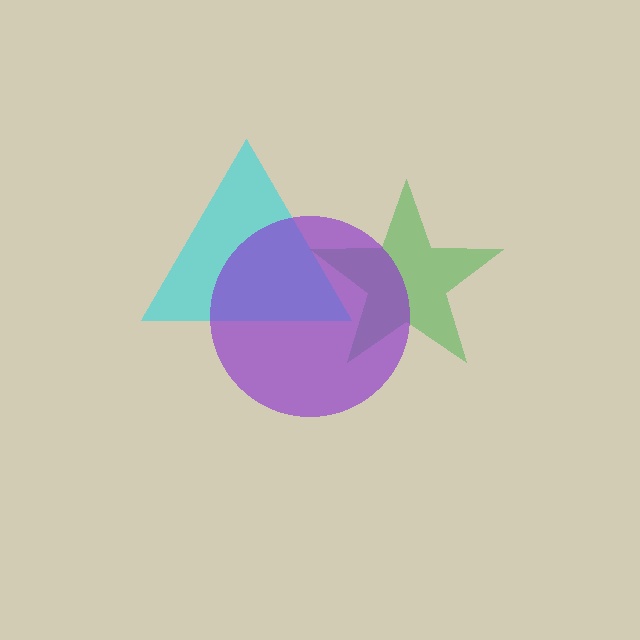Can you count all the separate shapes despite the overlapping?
Yes, there are 3 separate shapes.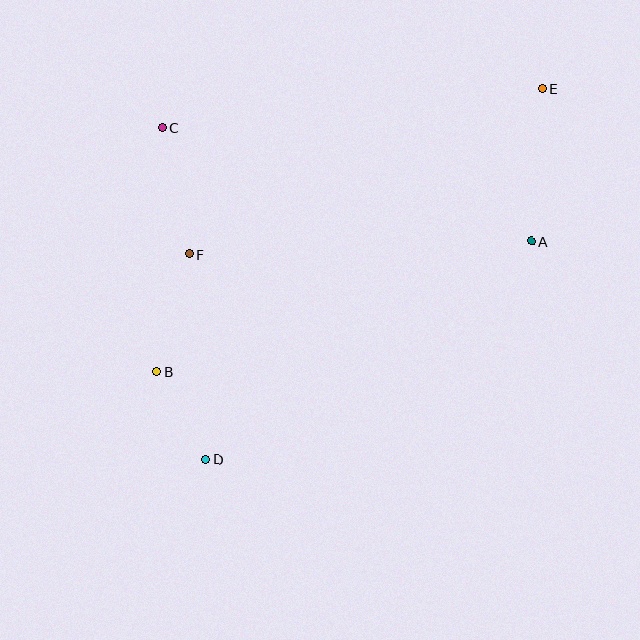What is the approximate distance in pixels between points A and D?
The distance between A and D is approximately 391 pixels.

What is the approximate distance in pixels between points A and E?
The distance between A and E is approximately 153 pixels.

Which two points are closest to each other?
Points B and D are closest to each other.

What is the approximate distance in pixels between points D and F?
The distance between D and F is approximately 206 pixels.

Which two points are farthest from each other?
Points D and E are farthest from each other.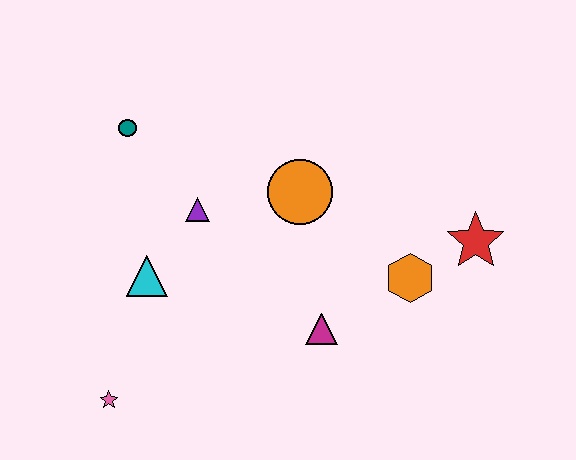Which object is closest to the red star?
The orange hexagon is closest to the red star.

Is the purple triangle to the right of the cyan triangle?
Yes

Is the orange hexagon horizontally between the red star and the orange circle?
Yes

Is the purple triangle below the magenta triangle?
No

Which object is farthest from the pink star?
The red star is farthest from the pink star.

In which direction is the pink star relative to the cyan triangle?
The pink star is below the cyan triangle.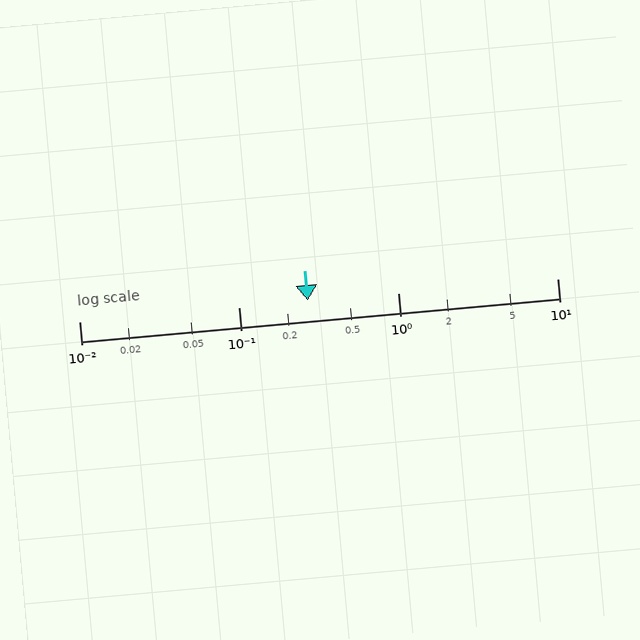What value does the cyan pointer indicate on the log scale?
The pointer indicates approximately 0.27.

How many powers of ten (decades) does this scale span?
The scale spans 3 decades, from 0.01 to 10.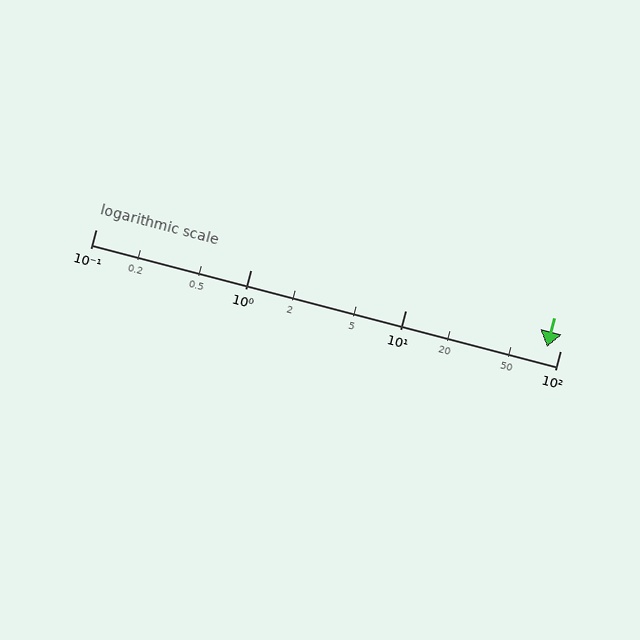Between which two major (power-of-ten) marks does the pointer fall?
The pointer is between 10 and 100.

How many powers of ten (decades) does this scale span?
The scale spans 3 decades, from 0.1 to 100.